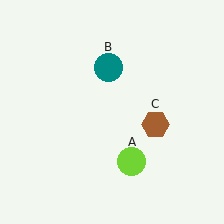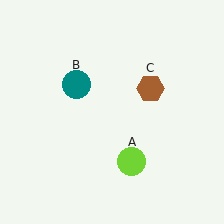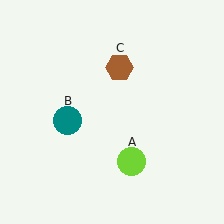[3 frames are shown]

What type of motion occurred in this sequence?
The teal circle (object B), brown hexagon (object C) rotated counterclockwise around the center of the scene.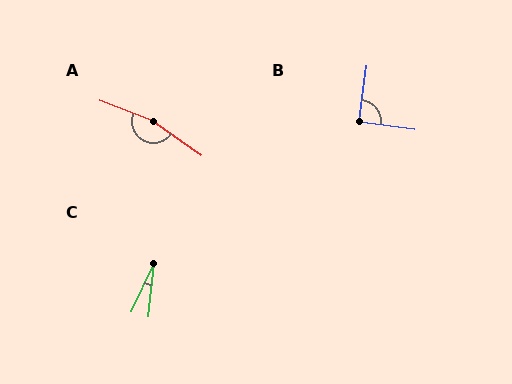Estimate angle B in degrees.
Approximately 90 degrees.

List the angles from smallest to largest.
C (18°), B (90°), A (165°).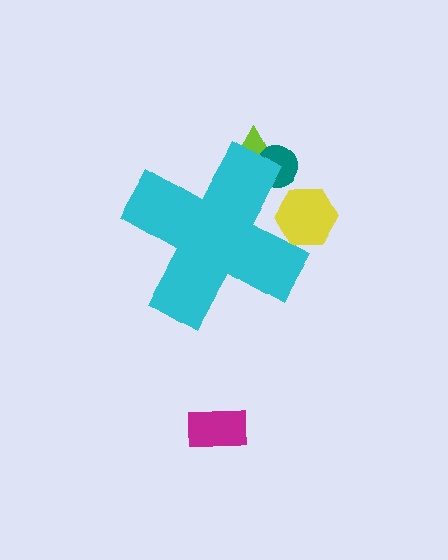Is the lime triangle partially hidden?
Yes, the lime triangle is partially hidden behind the cyan cross.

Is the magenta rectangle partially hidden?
No, the magenta rectangle is fully visible.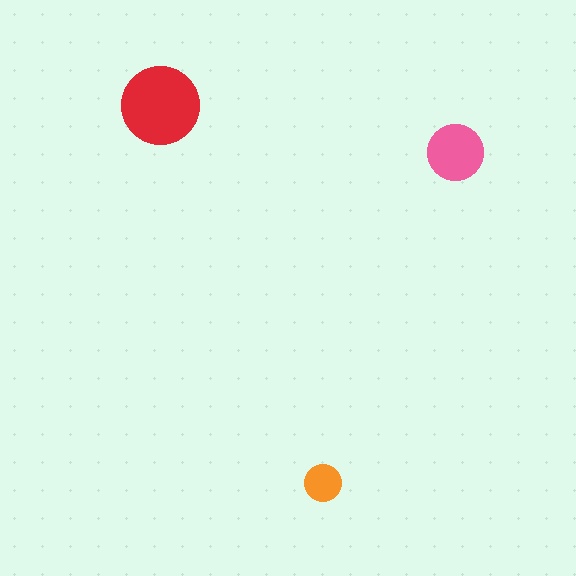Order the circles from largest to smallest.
the red one, the pink one, the orange one.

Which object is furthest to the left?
The red circle is leftmost.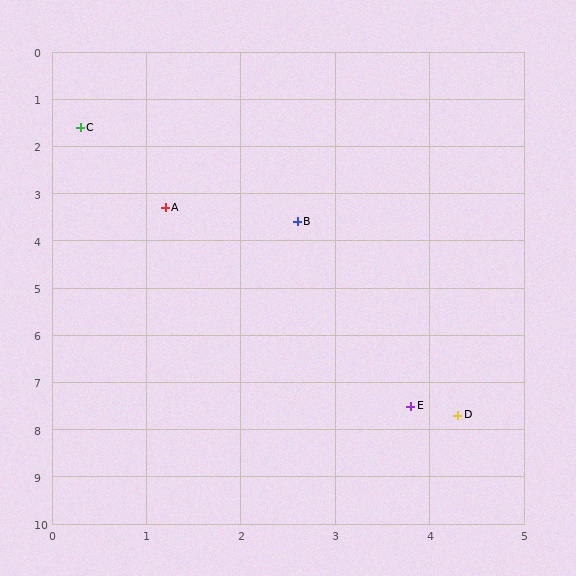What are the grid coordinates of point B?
Point B is at approximately (2.6, 3.6).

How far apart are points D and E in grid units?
Points D and E are about 0.5 grid units apart.